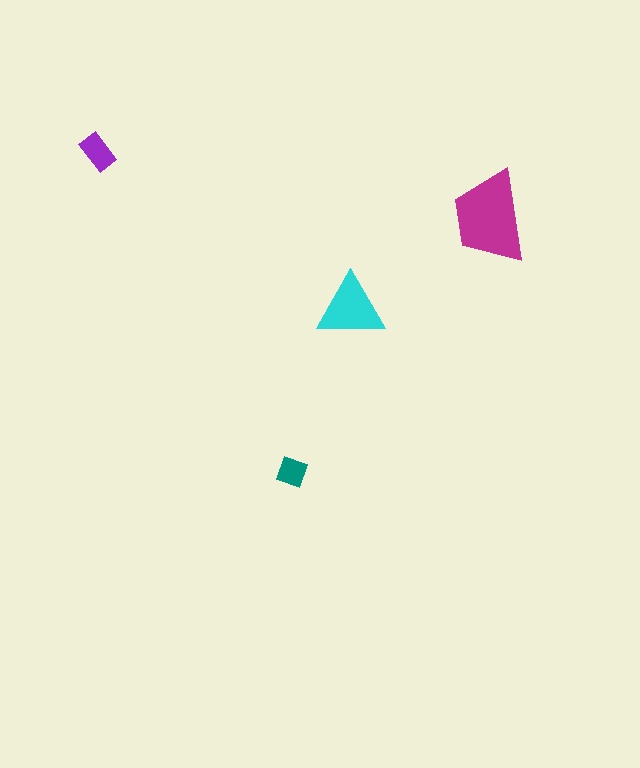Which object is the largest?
The magenta trapezoid.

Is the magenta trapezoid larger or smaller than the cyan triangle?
Larger.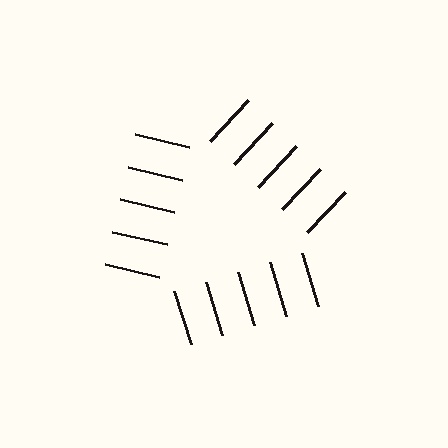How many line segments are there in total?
15 — 5 along each of the 3 edges.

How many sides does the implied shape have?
3 sides — the line-ends trace a triangle.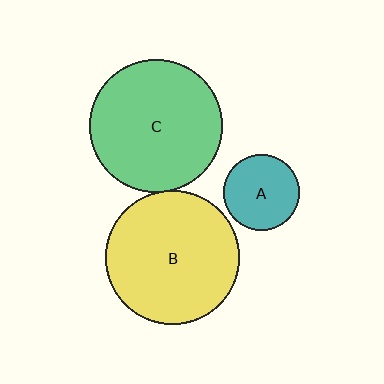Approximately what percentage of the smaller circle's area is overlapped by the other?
Approximately 5%.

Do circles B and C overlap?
Yes.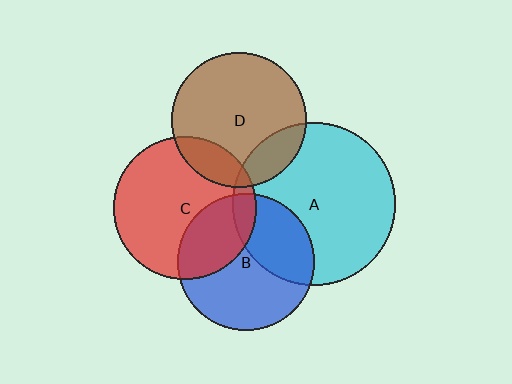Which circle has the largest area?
Circle A (cyan).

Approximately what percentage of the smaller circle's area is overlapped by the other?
Approximately 35%.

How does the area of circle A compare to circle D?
Approximately 1.5 times.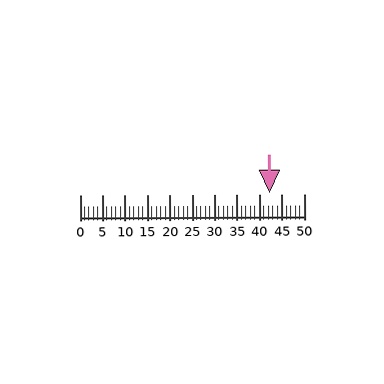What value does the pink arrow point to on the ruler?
The pink arrow points to approximately 42.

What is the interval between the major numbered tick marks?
The major tick marks are spaced 5 units apart.